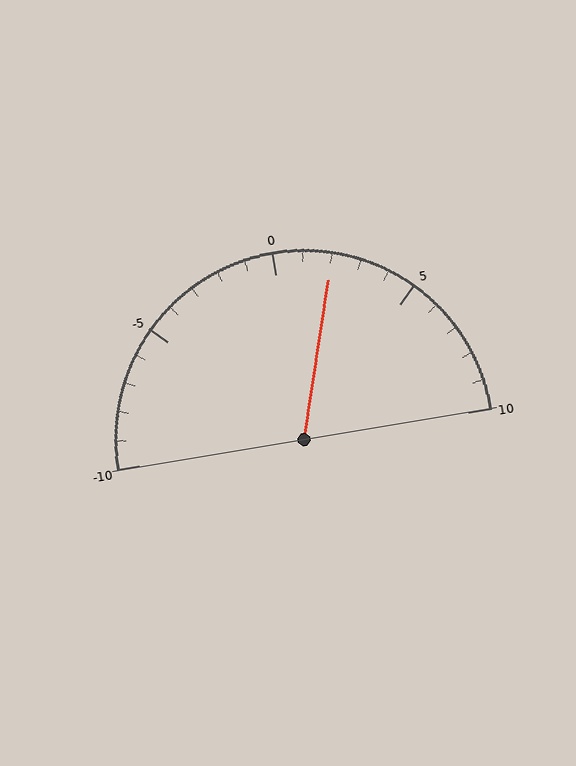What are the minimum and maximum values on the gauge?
The gauge ranges from -10 to 10.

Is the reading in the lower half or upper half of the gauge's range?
The reading is in the upper half of the range (-10 to 10).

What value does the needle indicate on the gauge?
The needle indicates approximately 2.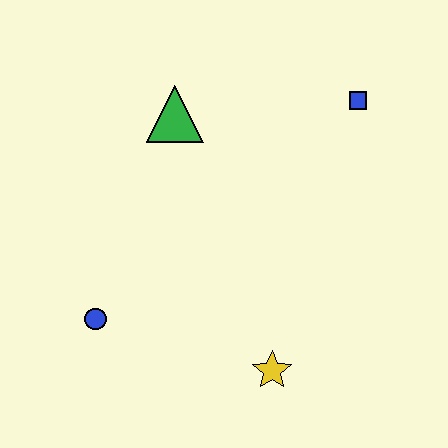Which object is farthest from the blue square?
The blue circle is farthest from the blue square.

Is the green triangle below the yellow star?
No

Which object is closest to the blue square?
The green triangle is closest to the blue square.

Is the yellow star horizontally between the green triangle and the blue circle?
No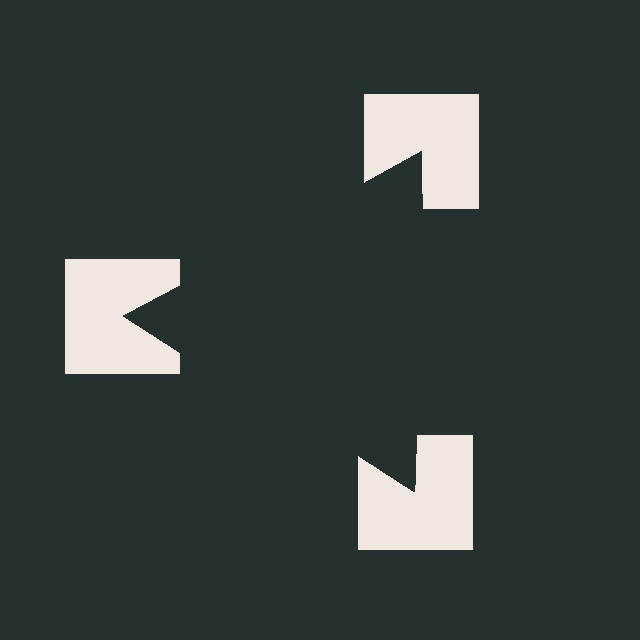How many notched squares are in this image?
There are 3 — one at each vertex of the illusory triangle.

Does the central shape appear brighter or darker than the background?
It typically appears slightly darker than the background, even though no actual brightness change is drawn.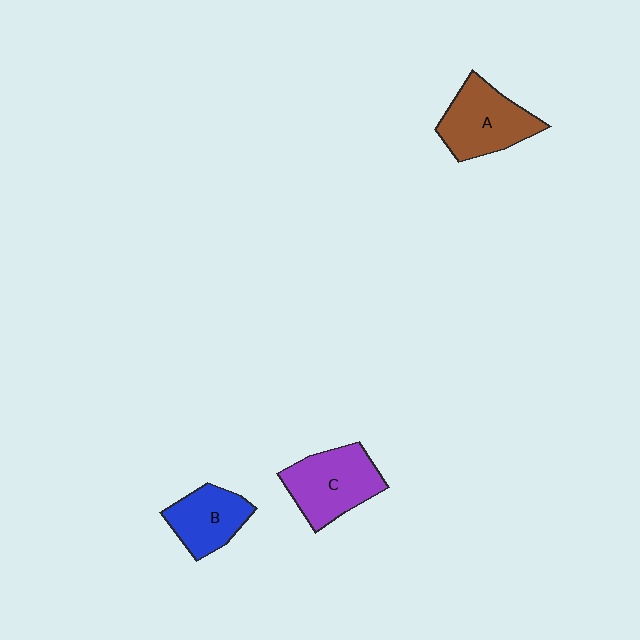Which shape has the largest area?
Shape C (purple).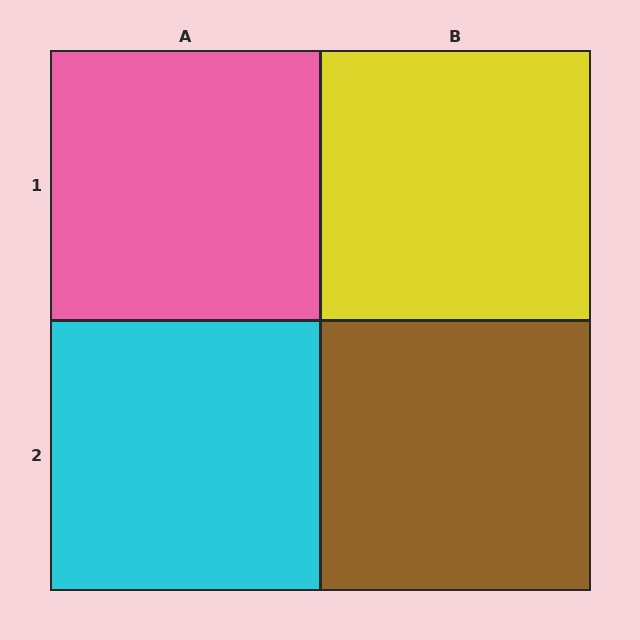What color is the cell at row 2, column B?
Brown.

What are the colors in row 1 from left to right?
Pink, yellow.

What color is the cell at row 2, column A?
Cyan.